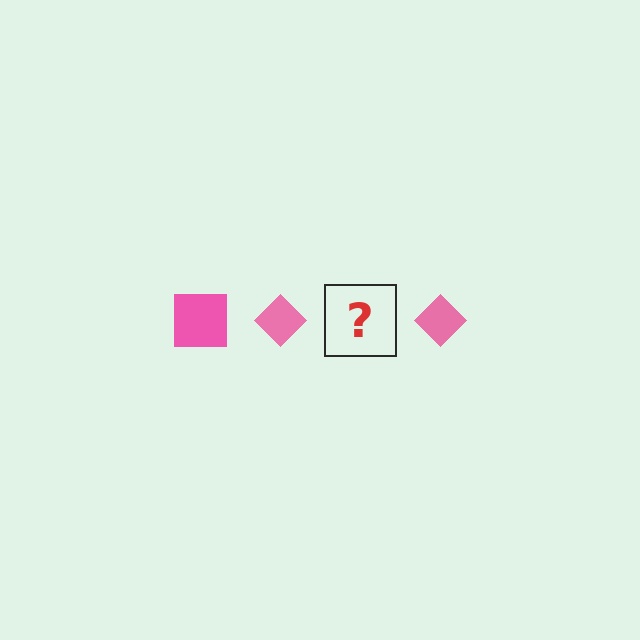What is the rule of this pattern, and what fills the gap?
The rule is that the pattern cycles through square, diamond shapes in pink. The gap should be filled with a pink square.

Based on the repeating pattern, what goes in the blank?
The blank should be a pink square.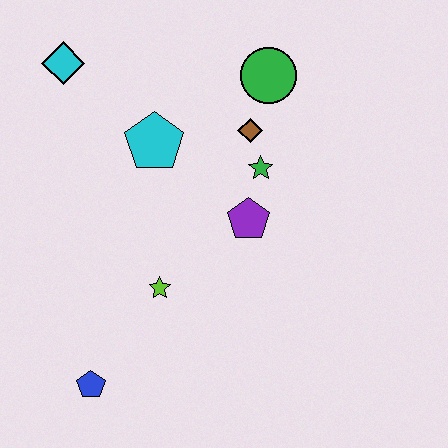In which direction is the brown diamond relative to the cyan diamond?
The brown diamond is to the right of the cyan diamond.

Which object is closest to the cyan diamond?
The cyan pentagon is closest to the cyan diamond.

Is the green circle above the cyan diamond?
No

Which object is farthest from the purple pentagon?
The cyan diamond is farthest from the purple pentagon.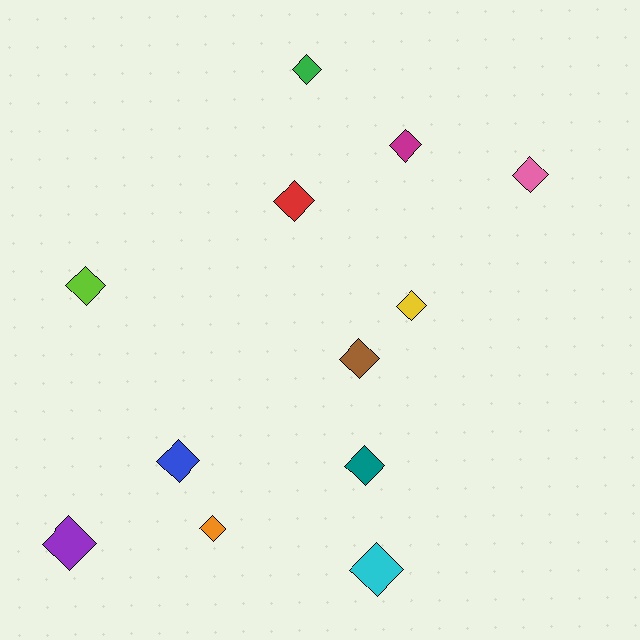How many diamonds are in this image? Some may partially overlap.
There are 12 diamonds.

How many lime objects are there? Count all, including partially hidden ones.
There is 1 lime object.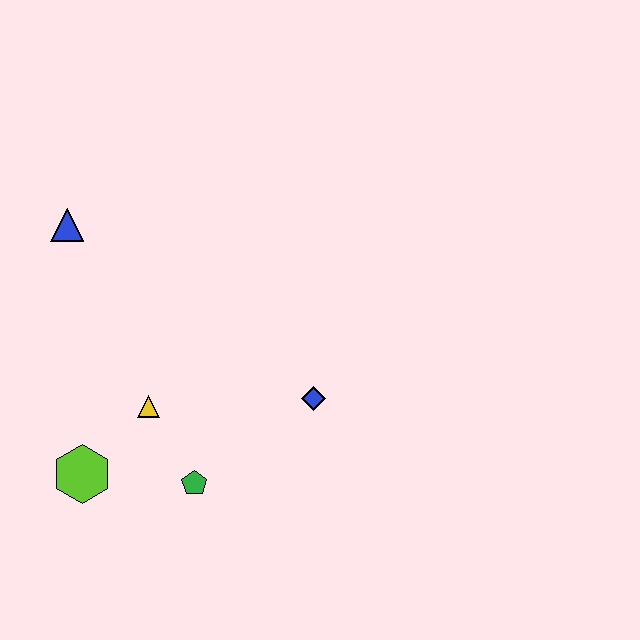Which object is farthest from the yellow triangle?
The blue triangle is farthest from the yellow triangle.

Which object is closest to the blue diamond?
The green pentagon is closest to the blue diamond.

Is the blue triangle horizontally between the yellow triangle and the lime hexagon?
No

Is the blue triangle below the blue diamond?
No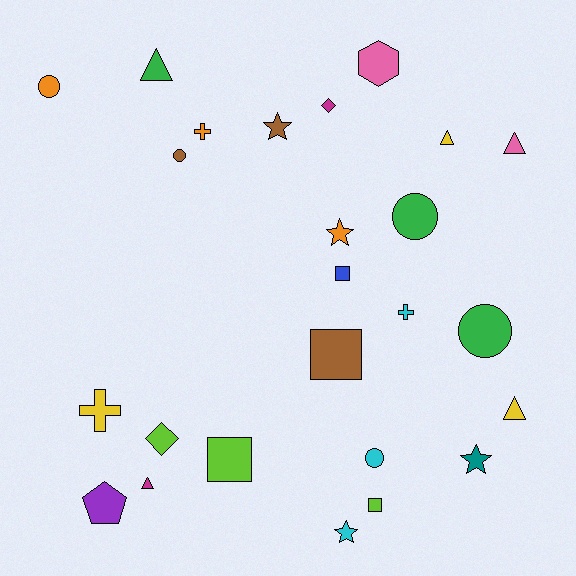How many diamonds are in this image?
There are 2 diamonds.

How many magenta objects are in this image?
There are 2 magenta objects.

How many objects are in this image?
There are 25 objects.